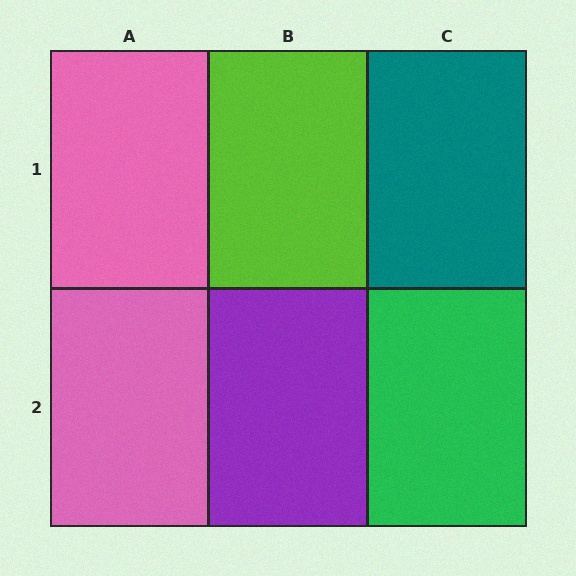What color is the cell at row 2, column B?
Purple.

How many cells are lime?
1 cell is lime.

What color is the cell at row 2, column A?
Pink.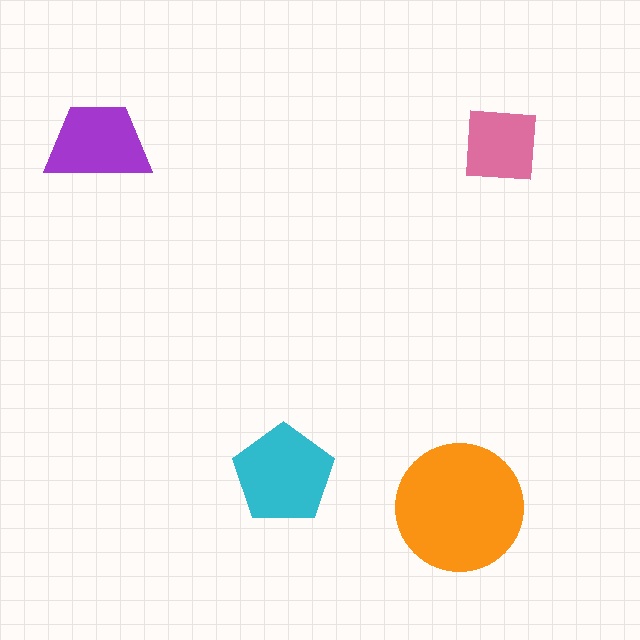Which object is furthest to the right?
The pink square is rightmost.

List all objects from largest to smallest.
The orange circle, the cyan pentagon, the purple trapezoid, the pink square.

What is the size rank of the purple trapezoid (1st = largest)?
3rd.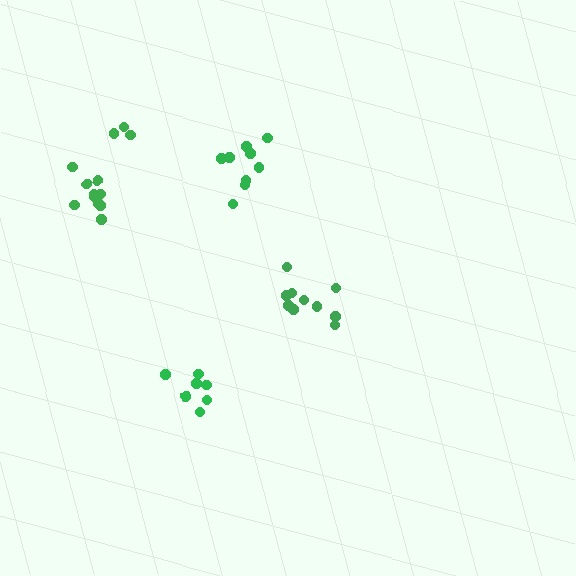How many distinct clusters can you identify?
There are 4 distinct clusters.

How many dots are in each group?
Group 1: 13 dots, Group 2: 10 dots, Group 3: 9 dots, Group 4: 7 dots (39 total).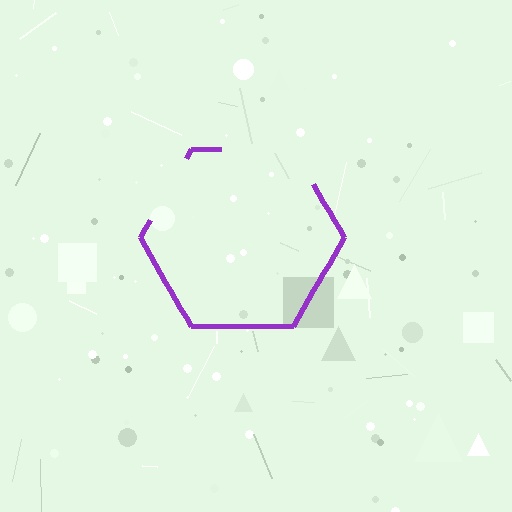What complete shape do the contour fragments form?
The contour fragments form a hexagon.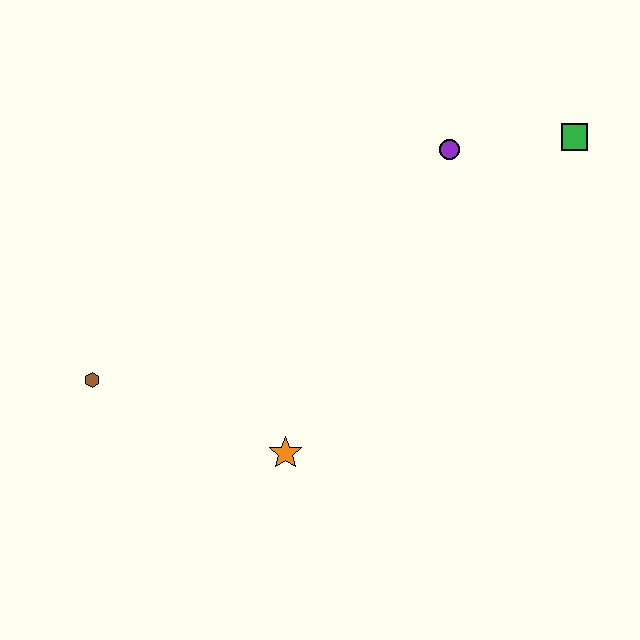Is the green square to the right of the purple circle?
Yes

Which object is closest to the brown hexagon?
The orange star is closest to the brown hexagon.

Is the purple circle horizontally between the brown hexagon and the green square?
Yes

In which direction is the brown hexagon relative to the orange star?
The brown hexagon is to the left of the orange star.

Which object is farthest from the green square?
The brown hexagon is farthest from the green square.